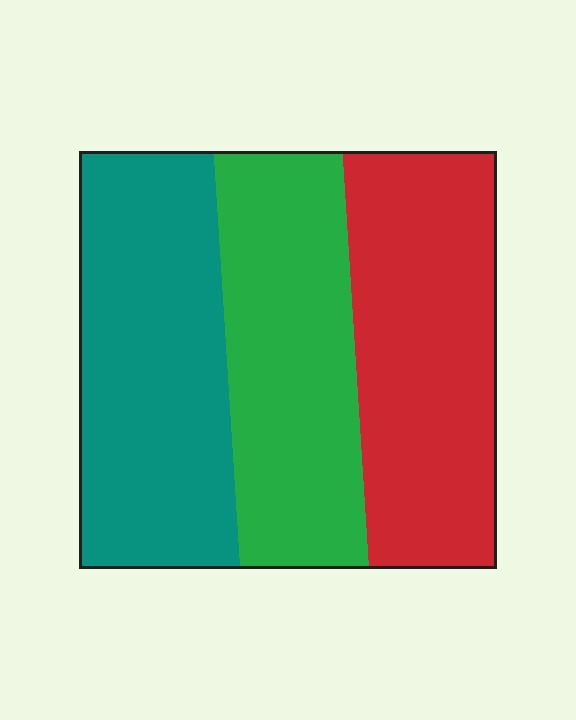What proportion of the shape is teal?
Teal covers about 35% of the shape.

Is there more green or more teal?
Teal.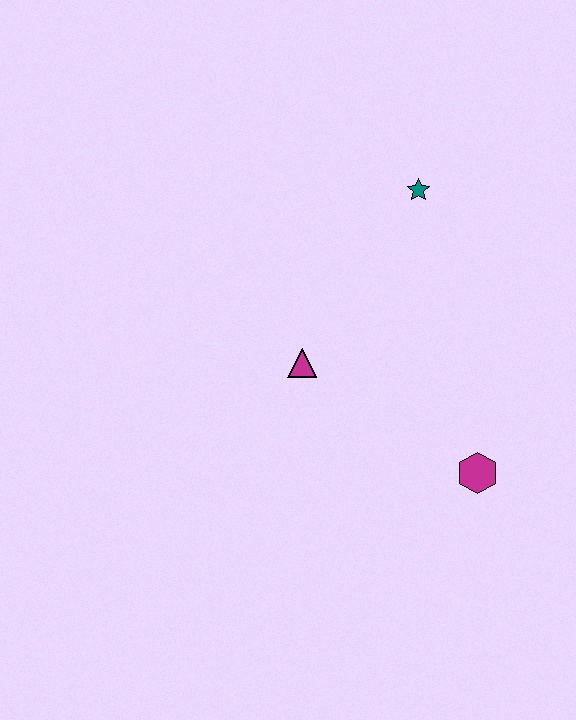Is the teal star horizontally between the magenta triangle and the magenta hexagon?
Yes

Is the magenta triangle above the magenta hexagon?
Yes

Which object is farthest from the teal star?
The magenta hexagon is farthest from the teal star.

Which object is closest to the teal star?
The magenta triangle is closest to the teal star.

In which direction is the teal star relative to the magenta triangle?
The teal star is above the magenta triangle.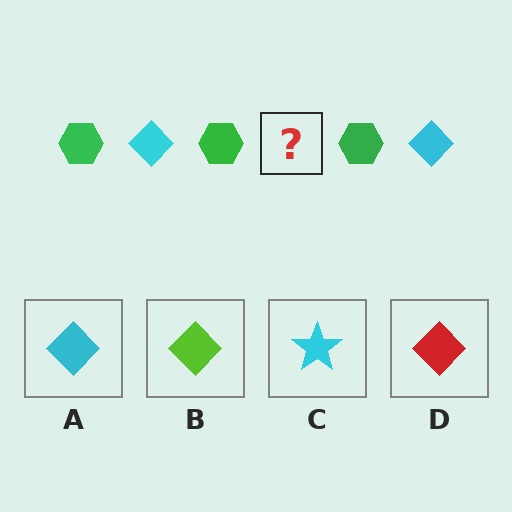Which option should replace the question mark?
Option A.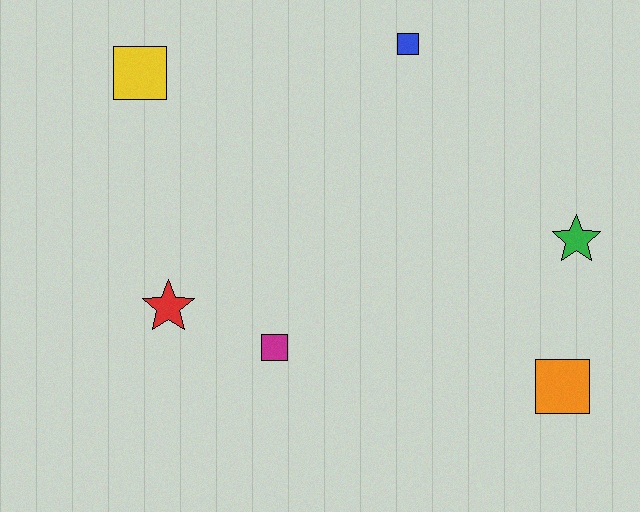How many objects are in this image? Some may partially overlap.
There are 6 objects.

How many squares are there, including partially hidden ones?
There are 4 squares.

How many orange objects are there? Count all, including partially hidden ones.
There is 1 orange object.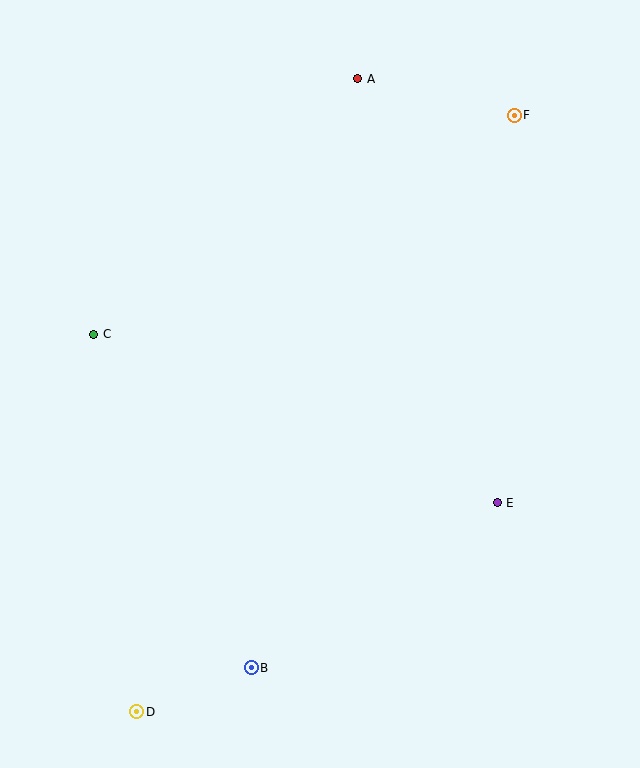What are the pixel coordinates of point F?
Point F is at (514, 115).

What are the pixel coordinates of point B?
Point B is at (251, 668).